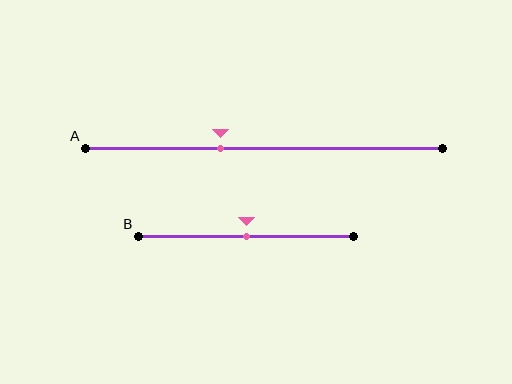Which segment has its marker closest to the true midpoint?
Segment B has its marker closest to the true midpoint.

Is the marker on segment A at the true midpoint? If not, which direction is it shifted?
No, the marker on segment A is shifted to the left by about 12% of the segment length.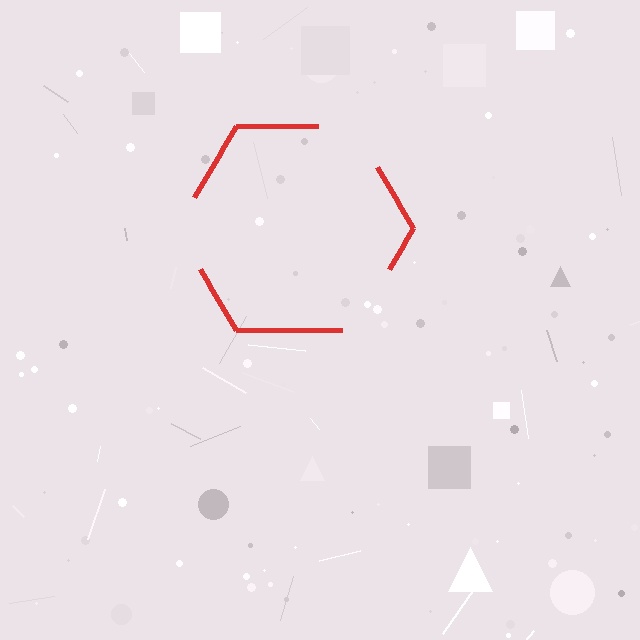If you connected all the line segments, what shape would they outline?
They would outline a hexagon.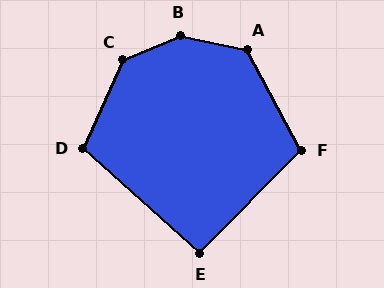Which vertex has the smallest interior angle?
E, at approximately 93 degrees.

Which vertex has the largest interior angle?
B, at approximately 145 degrees.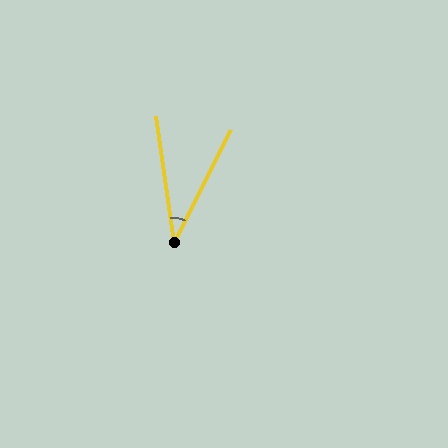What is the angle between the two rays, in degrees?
Approximately 35 degrees.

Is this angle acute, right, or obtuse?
It is acute.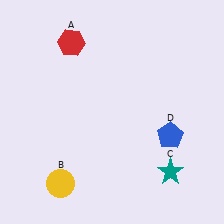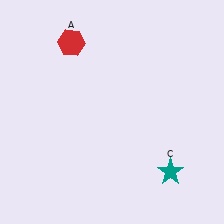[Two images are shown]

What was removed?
The yellow circle (B), the blue pentagon (D) were removed in Image 2.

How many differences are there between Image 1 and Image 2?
There are 2 differences between the two images.